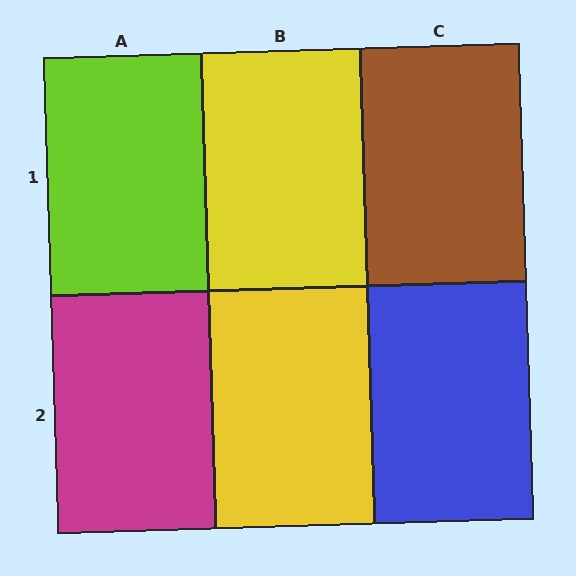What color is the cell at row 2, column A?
Magenta.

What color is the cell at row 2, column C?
Blue.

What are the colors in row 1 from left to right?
Lime, yellow, brown.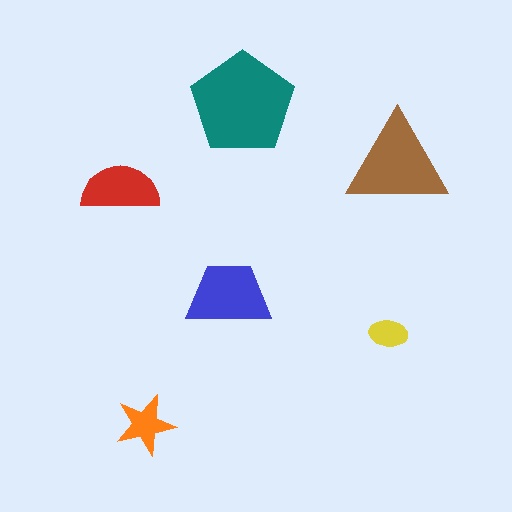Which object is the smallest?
The yellow ellipse.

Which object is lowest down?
The orange star is bottommost.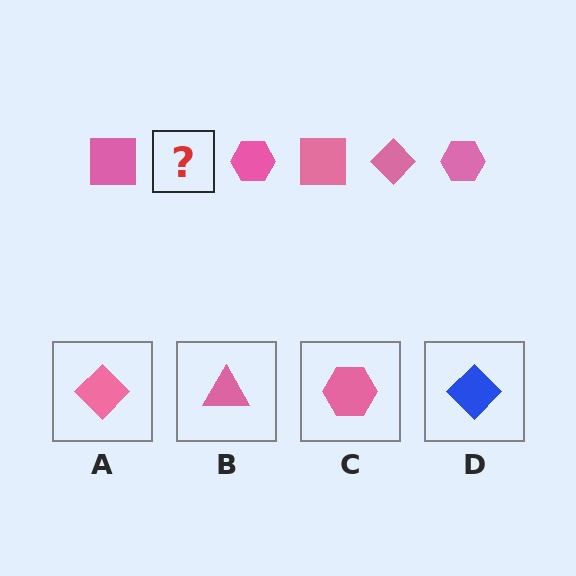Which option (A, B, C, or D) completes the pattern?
A.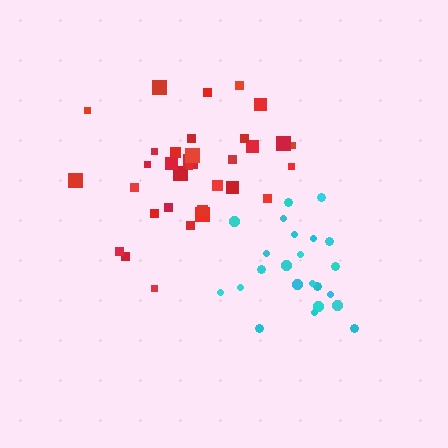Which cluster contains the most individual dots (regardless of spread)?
Red (34).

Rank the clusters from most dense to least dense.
red, cyan.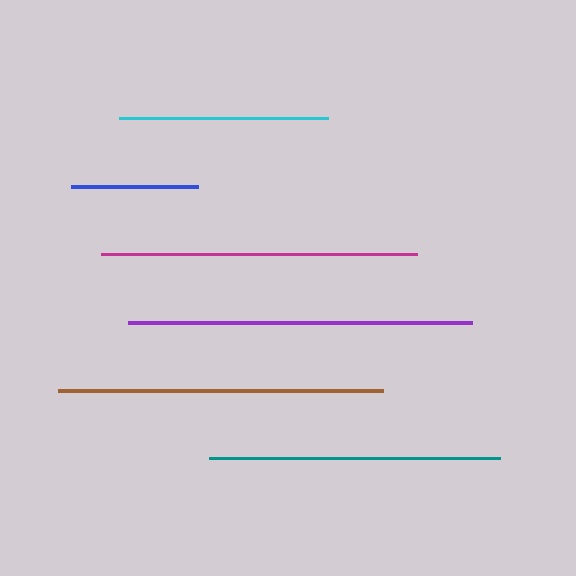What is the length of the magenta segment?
The magenta segment is approximately 316 pixels long.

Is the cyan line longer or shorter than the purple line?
The purple line is longer than the cyan line.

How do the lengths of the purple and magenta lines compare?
The purple and magenta lines are approximately the same length.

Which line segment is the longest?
The purple line is the longest at approximately 344 pixels.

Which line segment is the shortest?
The blue line is the shortest at approximately 127 pixels.